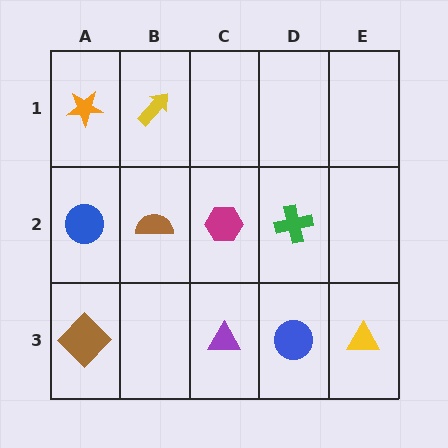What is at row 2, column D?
A green cross.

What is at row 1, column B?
A yellow arrow.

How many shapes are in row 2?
4 shapes.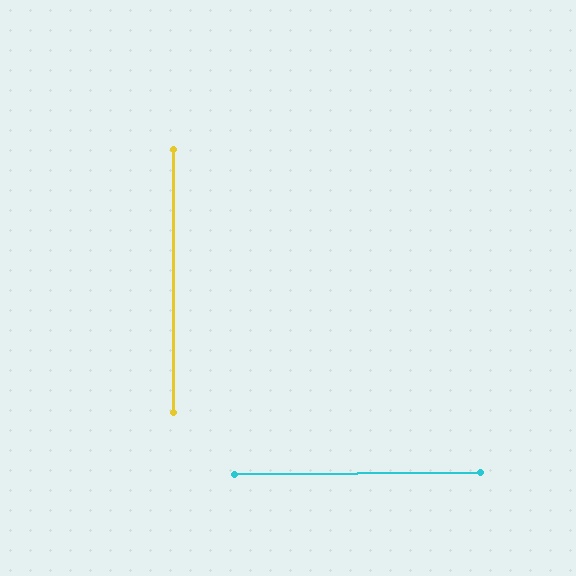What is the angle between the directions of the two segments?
Approximately 90 degrees.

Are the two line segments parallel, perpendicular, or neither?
Perpendicular — they meet at approximately 90°.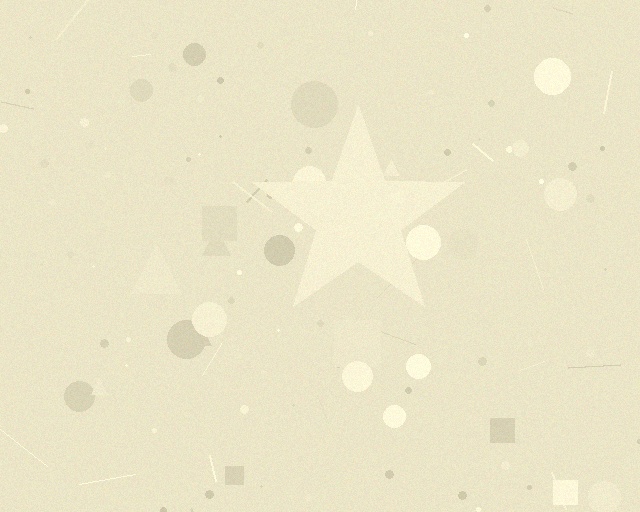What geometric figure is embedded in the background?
A star is embedded in the background.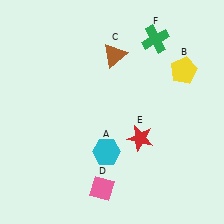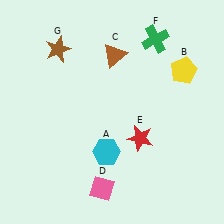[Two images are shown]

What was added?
A brown star (G) was added in Image 2.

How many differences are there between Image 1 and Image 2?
There is 1 difference between the two images.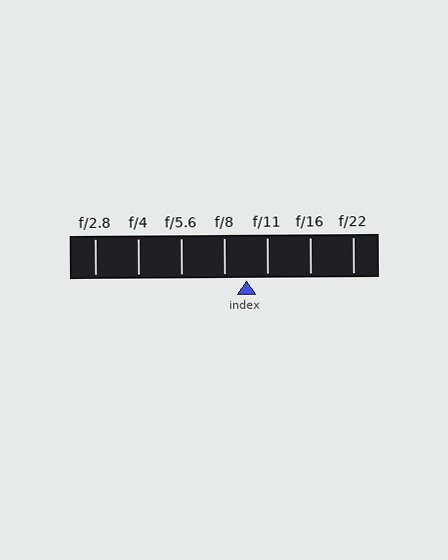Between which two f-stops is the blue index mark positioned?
The index mark is between f/8 and f/11.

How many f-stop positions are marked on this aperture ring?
There are 7 f-stop positions marked.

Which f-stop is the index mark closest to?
The index mark is closest to f/11.